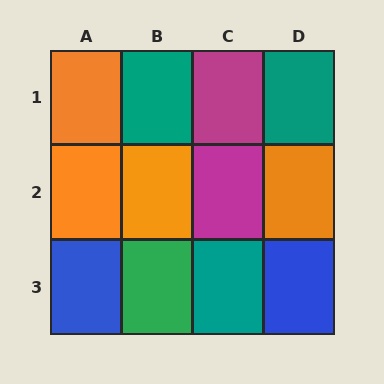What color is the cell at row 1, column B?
Teal.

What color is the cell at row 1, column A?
Orange.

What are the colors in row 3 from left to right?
Blue, green, teal, blue.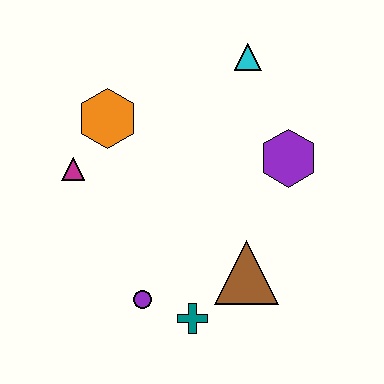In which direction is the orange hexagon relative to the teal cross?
The orange hexagon is above the teal cross.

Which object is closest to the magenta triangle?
The orange hexagon is closest to the magenta triangle.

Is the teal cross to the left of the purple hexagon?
Yes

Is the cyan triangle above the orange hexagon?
Yes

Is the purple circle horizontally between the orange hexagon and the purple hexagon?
Yes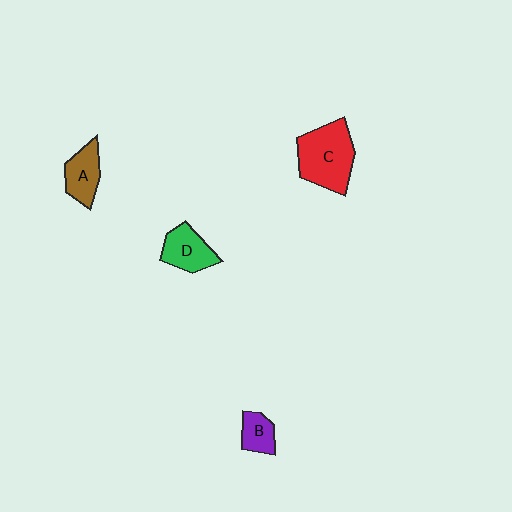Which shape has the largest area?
Shape C (red).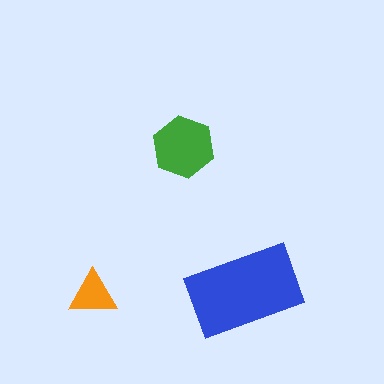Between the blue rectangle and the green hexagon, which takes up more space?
The blue rectangle.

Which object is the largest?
The blue rectangle.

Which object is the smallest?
The orange triangle.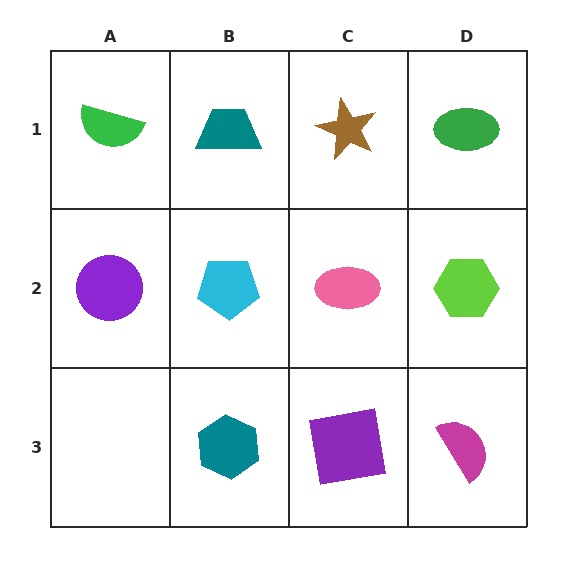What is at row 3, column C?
A purple square.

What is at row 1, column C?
A brown star.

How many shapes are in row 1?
4 shapes.